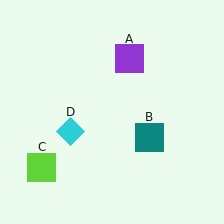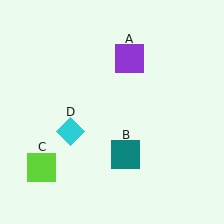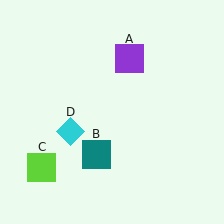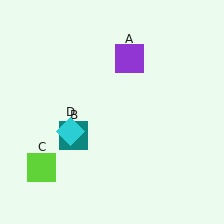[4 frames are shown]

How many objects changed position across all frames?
1 object changed position: teal square (object B).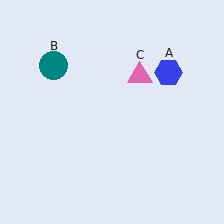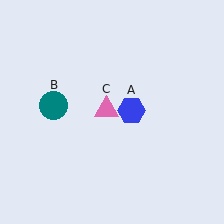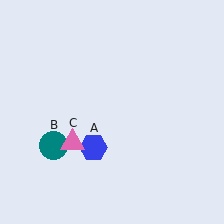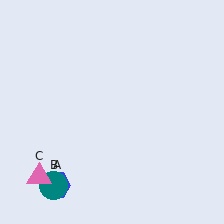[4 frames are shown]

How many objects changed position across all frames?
3 objects changed position: blue hexagon (object A), teal circle (object B), pink triangle (object C).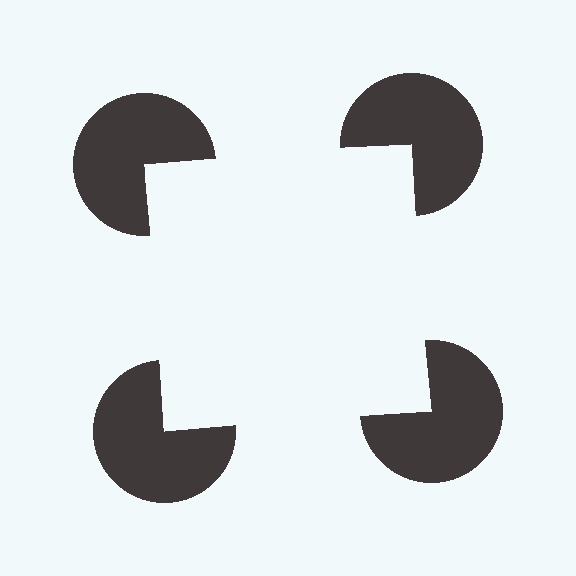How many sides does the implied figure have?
4 sides.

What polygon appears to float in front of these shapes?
An illusory square — its edges are inferred from the aligned wedge cuts in the pac-man discs, not physically drawn.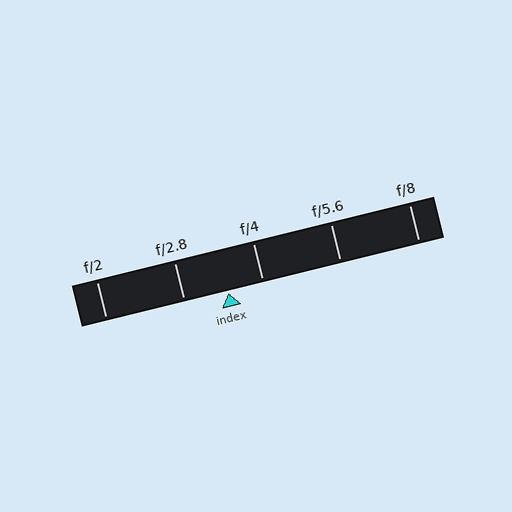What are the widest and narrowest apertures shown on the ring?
The widest aperture shown is f/2 and the narrowest is f/8.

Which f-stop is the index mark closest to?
The index mark is closest to f/4.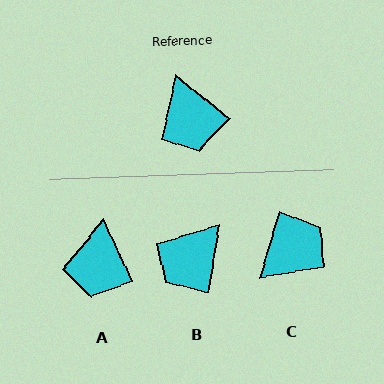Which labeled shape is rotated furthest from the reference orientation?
C, about 112 degrees away.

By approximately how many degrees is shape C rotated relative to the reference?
Approximately 112 degrees counter-clockwise.